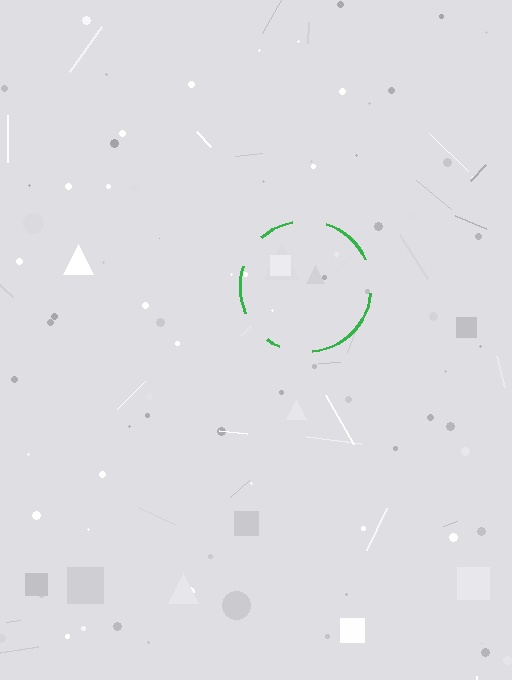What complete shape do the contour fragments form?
The contour fragments form a circle.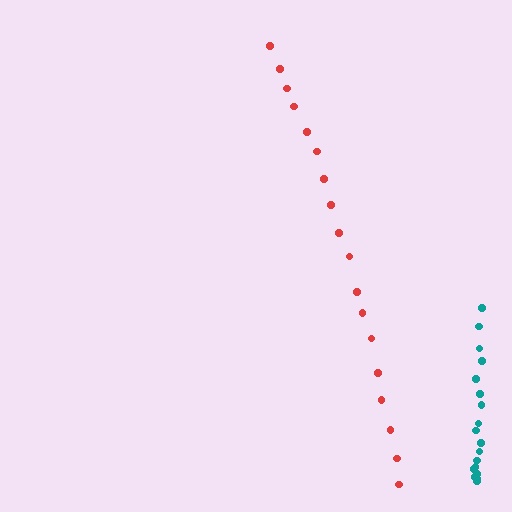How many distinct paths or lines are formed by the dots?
There are 2 distinct paths.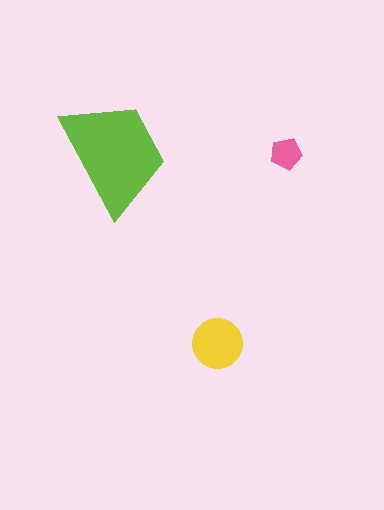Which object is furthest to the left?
The lime trapezoid is leftmost.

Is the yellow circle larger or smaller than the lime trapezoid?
Smaller.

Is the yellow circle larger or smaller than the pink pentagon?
Larger.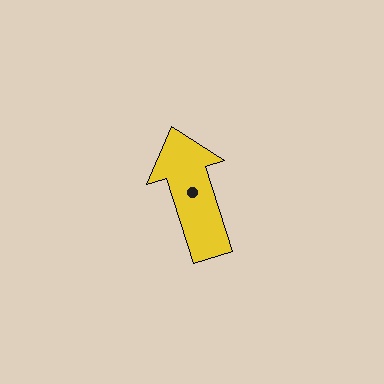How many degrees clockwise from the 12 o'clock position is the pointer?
Approximately 342 degrees.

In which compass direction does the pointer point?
North.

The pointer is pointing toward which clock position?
Roughly 11 o'clock.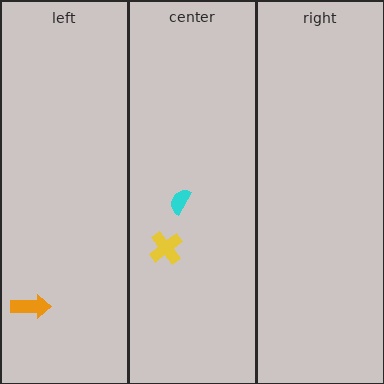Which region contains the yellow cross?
The center region.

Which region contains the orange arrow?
The left region.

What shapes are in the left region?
The orange arrow.